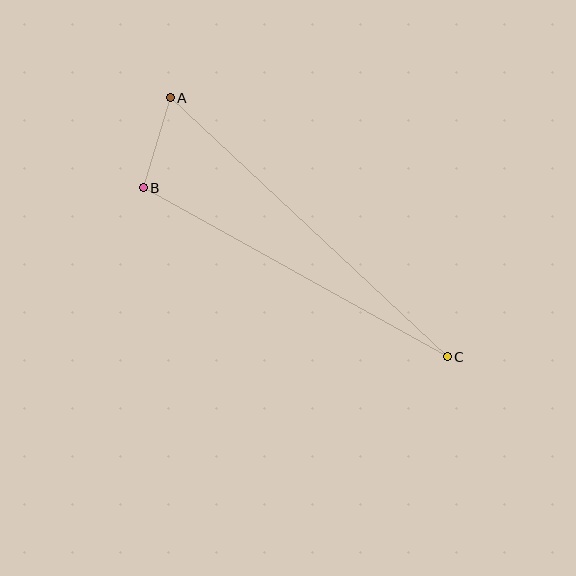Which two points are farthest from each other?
Points A and C are farthest from each other.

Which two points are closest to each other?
Points A and B are closest to each other.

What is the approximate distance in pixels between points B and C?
The distance between B and C is approximately 348 pixels.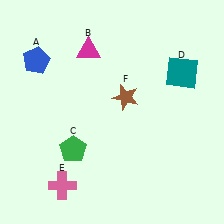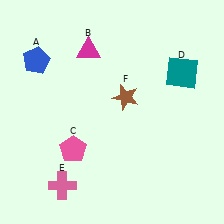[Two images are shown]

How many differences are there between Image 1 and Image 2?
There is 1 difference between the two images.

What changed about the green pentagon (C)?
In Image 1, C is green. In Image 2, it changed to pink.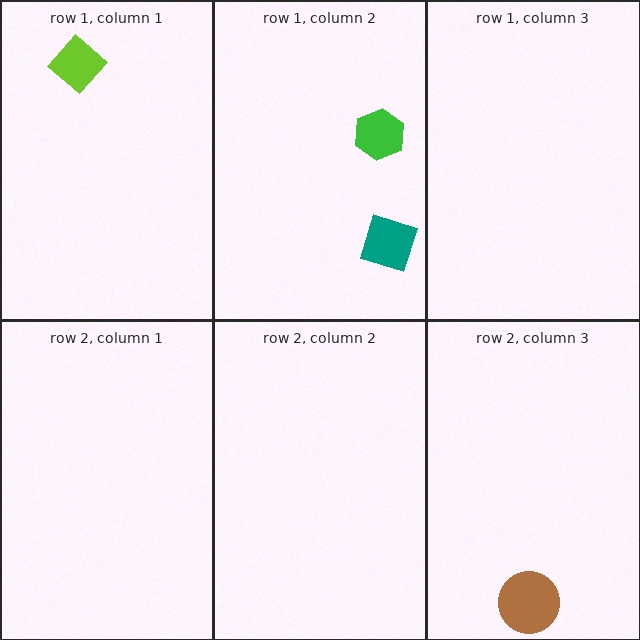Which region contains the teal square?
The row 1, column 2 region.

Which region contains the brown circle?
The row 2, column 3 region.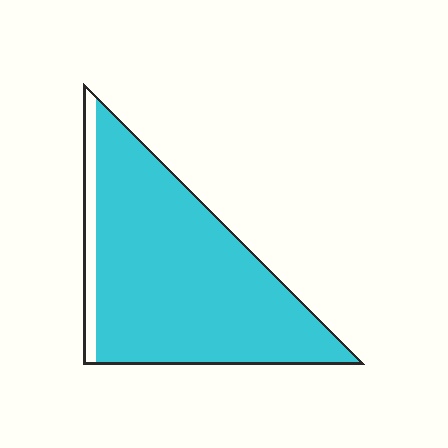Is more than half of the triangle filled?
Yes.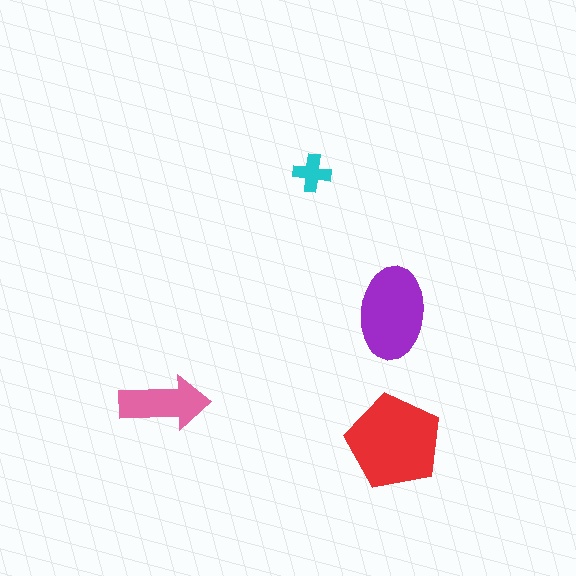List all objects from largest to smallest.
The red pentagon, the purple ellipse, the pink arrow, the cyan cross.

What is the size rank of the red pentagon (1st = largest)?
1st.